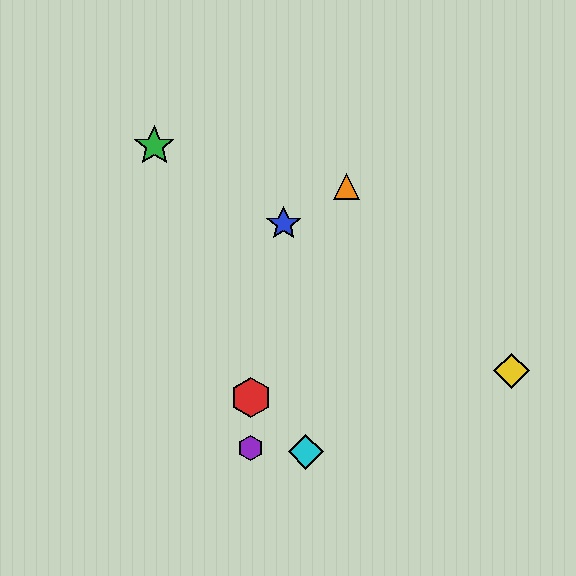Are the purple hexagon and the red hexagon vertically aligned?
Yes, both are at x≈251.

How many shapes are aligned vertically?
2 shapes (the red hexagon, the purple hexagon) are aligned vertically.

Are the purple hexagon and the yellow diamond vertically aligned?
No, the purple hexagon is at x≈251 and the yellow diamond is at x≈511.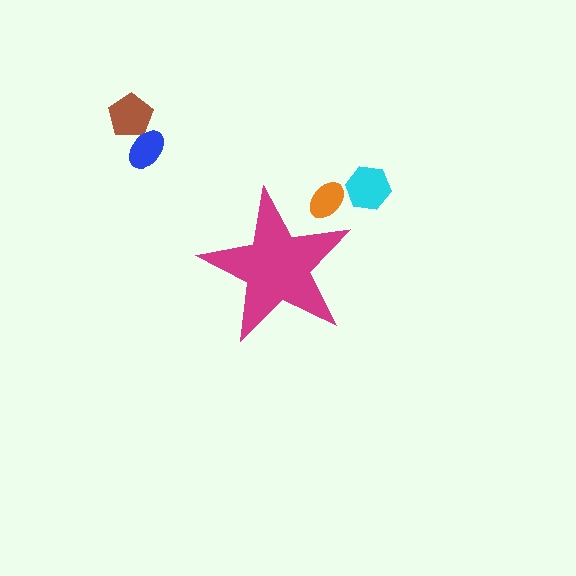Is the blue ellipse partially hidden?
No, the blue ellipse is fully visible.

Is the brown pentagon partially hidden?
No, the brown pentagon is fully visible.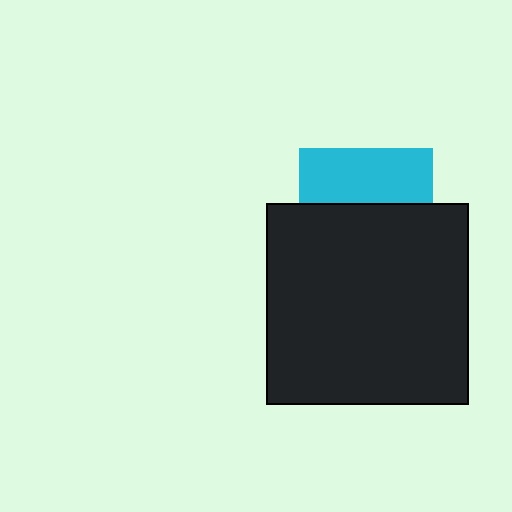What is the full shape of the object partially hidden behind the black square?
The partially hidden object is a cyan square.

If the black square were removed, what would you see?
You would see the complete cyan square.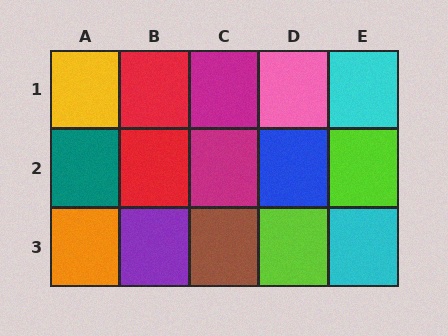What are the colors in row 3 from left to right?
Orange, purple, brown, lime, cyan.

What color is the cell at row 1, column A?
Yellow.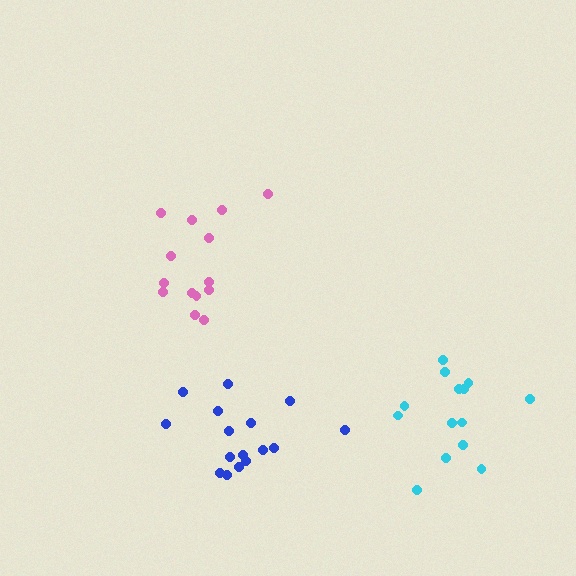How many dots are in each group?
Group 1: 16 dots, Group 2: 14 dots, Group 3: 14 dots (44 total).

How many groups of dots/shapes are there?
There are 3 groups.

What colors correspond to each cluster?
The clusters are colored: blue, cyan, pink.